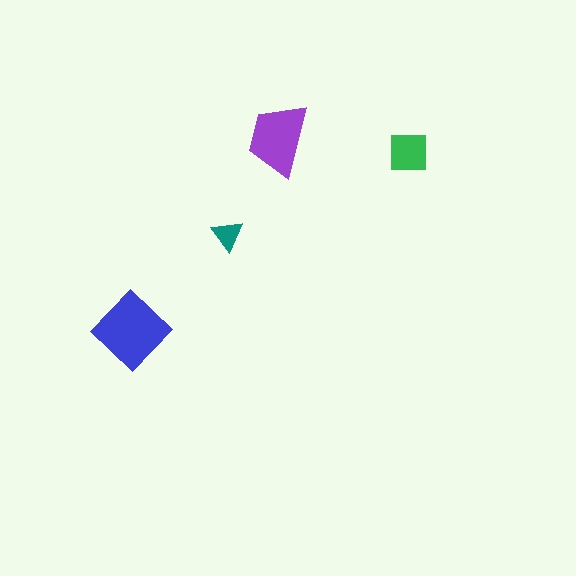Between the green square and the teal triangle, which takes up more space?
The green square.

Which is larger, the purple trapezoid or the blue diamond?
The blue diamond.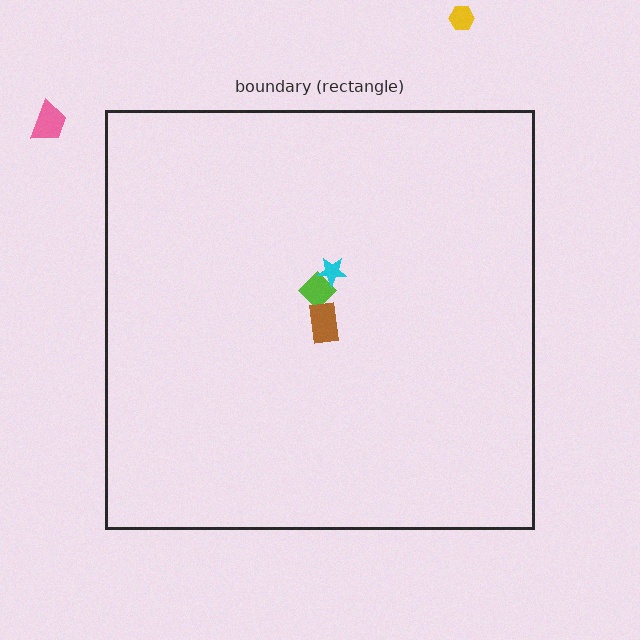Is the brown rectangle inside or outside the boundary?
Inside.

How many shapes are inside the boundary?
3 inside, 2 outside.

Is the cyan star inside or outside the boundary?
Inside.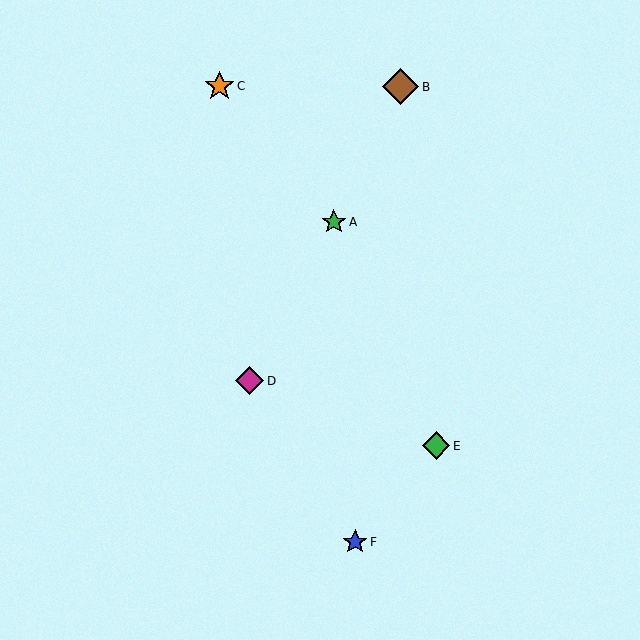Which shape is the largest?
The brown diamond (labeled B) is the largest.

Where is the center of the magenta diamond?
The center of the magenta diamond is at (250, 381).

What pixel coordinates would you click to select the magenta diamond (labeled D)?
Click at (250, 381) to select the magenta diamond D.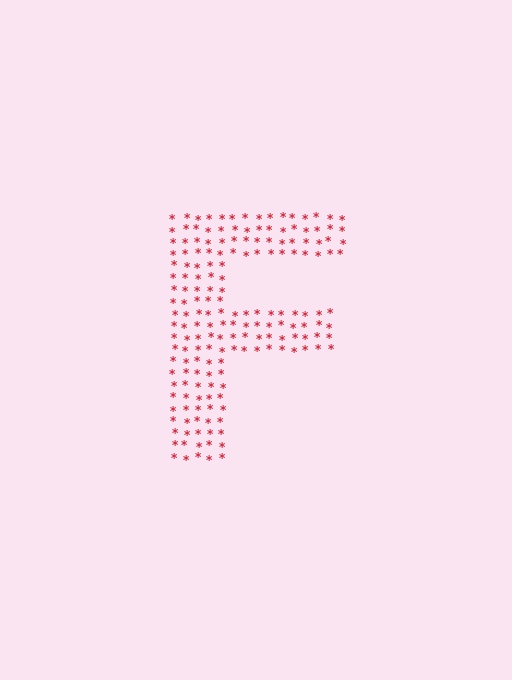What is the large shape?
The large shape is the letter F.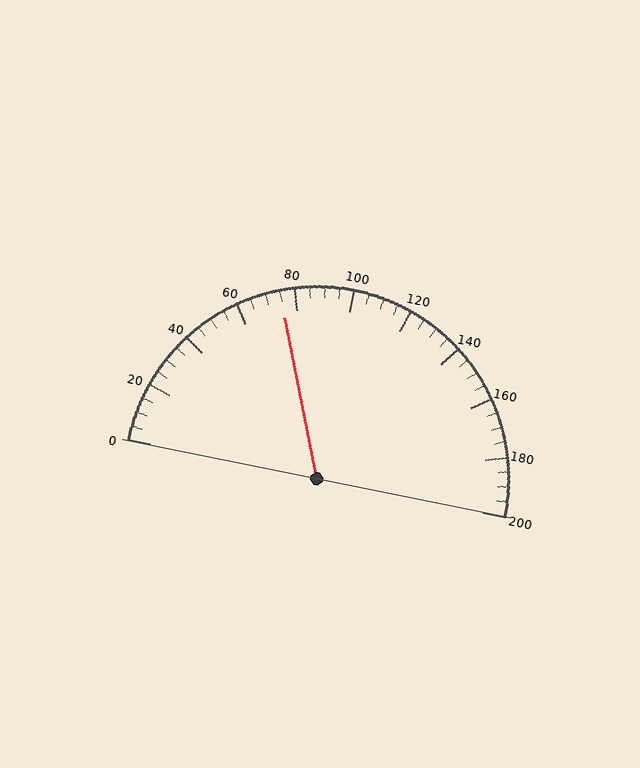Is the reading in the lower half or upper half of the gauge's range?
The reading is in the lower half of the range (0 to 200).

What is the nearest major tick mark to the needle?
The nearest major tick mark is 80.